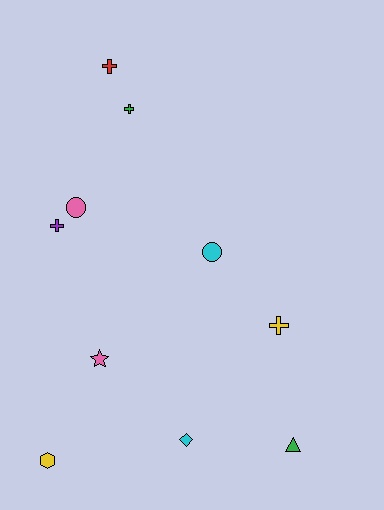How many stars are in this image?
There is 1 star.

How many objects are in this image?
There are 10 objects.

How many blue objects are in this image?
There are no blue objects.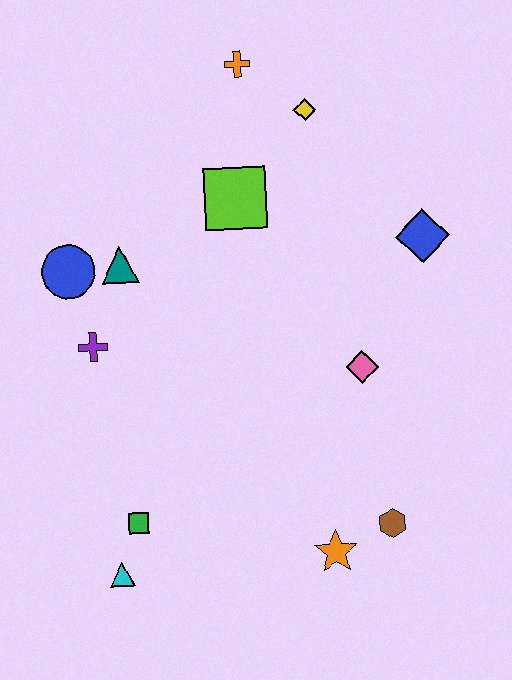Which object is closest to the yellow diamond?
The orange cross is closest to the yellow diamond.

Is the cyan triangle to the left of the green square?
Yes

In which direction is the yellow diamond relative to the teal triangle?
The yellow diamond is to the right of the teal triangle.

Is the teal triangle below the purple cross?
No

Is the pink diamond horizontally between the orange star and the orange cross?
No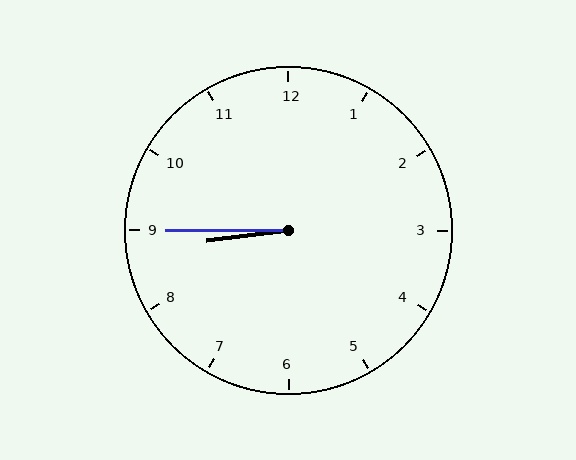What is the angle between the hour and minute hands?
Approximately 8 degrees.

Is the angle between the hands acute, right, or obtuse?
It is acute.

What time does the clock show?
8:45.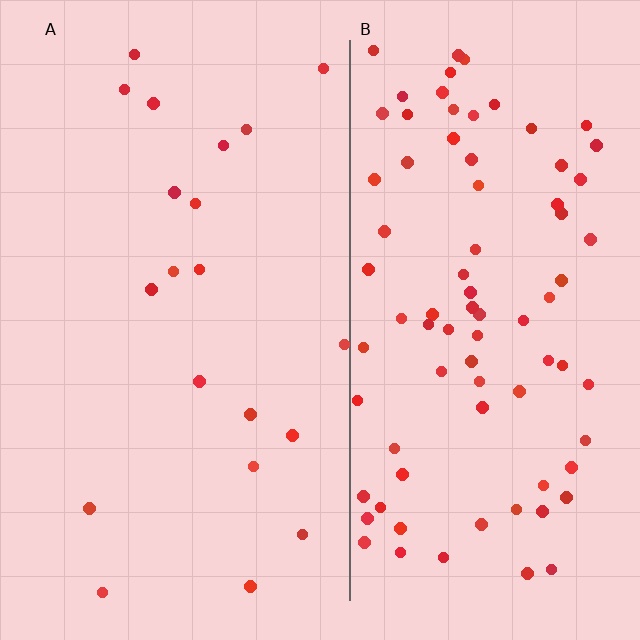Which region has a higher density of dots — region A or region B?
B (the right).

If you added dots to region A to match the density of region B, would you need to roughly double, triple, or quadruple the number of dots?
Approximately quadruple.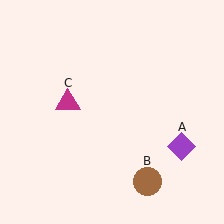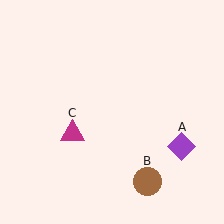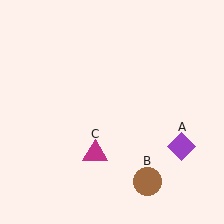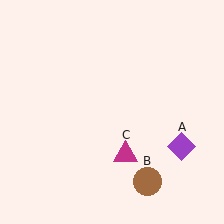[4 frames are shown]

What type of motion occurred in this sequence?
The magenta triangle (object C) rotated counterclockwise around the center of the scene.